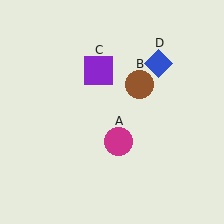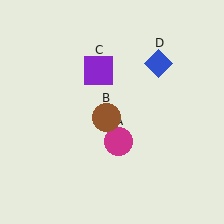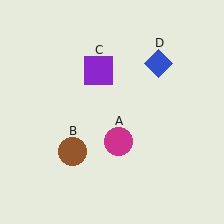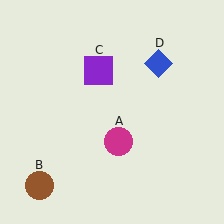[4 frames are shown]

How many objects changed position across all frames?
1 object changed position: brown circle (object B).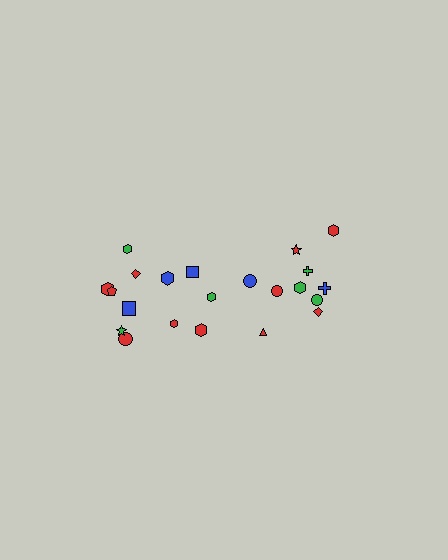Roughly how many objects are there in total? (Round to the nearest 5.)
Roughly 20 objects in total.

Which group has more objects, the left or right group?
The left group.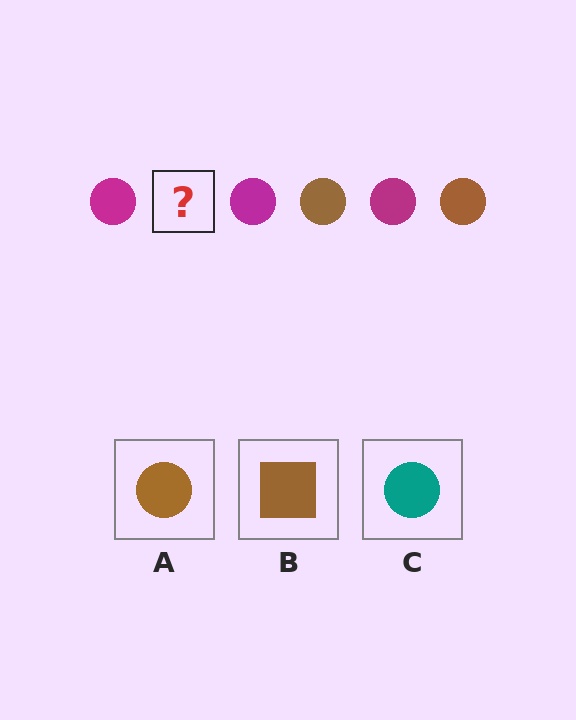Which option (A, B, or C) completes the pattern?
A.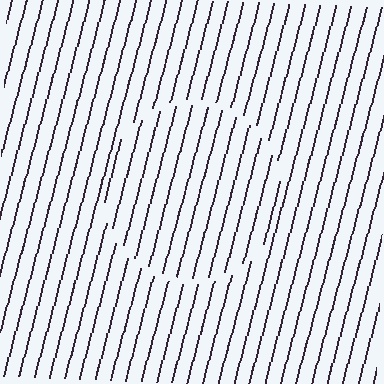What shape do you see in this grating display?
An illusory circle. The interior of the shape contains the same grating, shifted by half a period — the contour is defined by the phase discontinuity where line-ends from the inner and outer gratings abut.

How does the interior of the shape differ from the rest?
The interior of the shape contains the same grating, shifted by half a period — the contour is defined by the phase discontinuity where line-ends from the inner and outer gratings abut.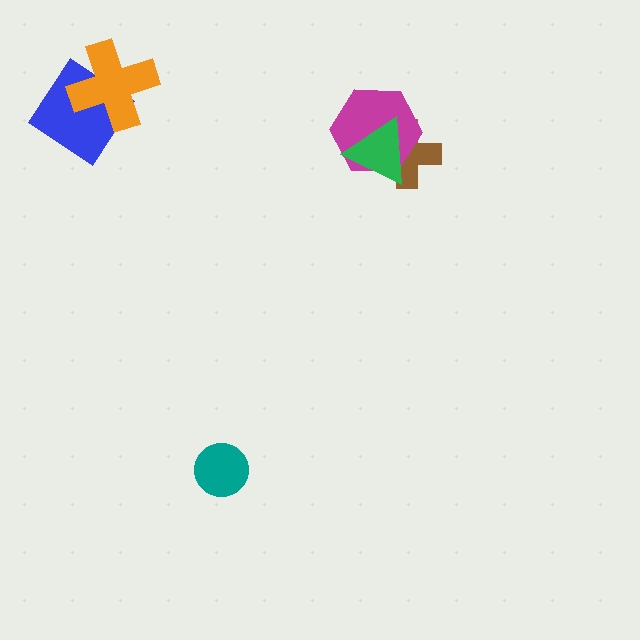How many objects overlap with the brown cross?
2 objects overlap with the brown cross.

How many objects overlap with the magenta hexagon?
2 objects overlap with the magenta hexagon.